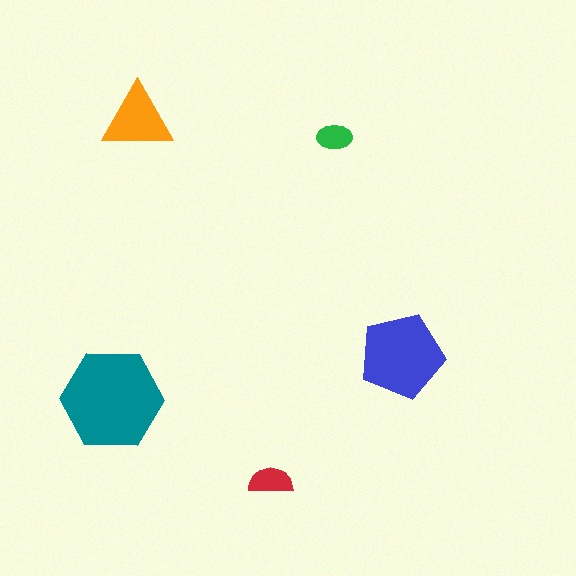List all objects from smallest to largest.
The green ellipse, the red semicircle, the orange triangle, the blue pentagon, the teal hexagon.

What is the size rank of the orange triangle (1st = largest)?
3rd.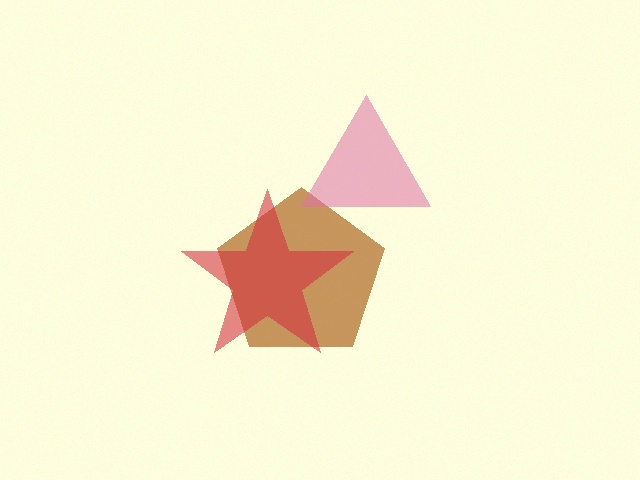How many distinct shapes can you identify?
There are 3 distinct shapes: a brown pentagon, a red star, a pink triangle.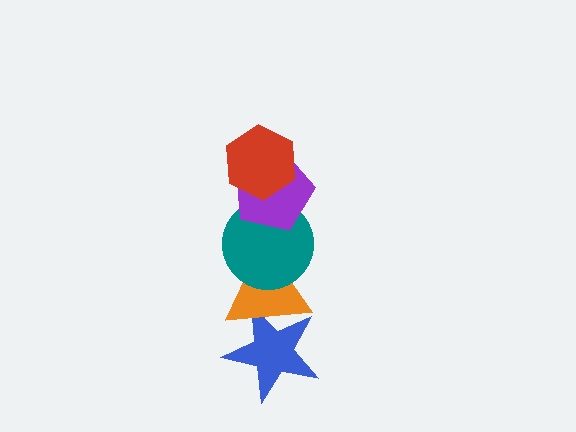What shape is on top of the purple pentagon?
The red hexagon is on top of the purple pentagon.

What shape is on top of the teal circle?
The purple pentagon is on top of the teal circle.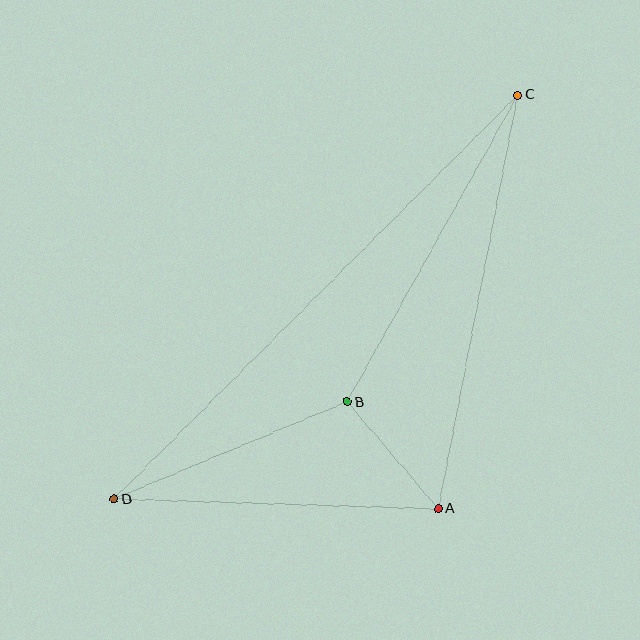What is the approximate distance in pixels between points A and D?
The distance between A and D is approximately 324 pixels.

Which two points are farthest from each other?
Points C and D are farthest from each other.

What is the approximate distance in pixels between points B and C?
The distance between B and C is approximately 351 pixels.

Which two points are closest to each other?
Points A and B are closest to each other.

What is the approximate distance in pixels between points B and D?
The distance between B and D is approximately 253 pixels.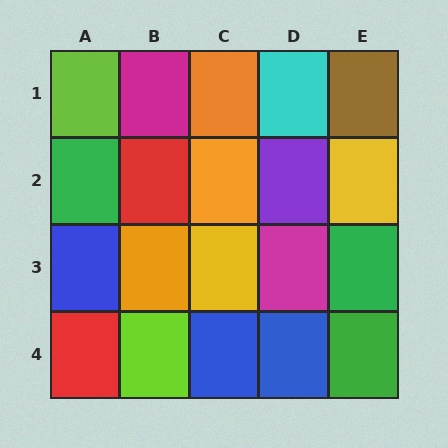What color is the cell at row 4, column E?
Green.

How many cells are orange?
3 cells are orange.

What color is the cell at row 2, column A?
Green.